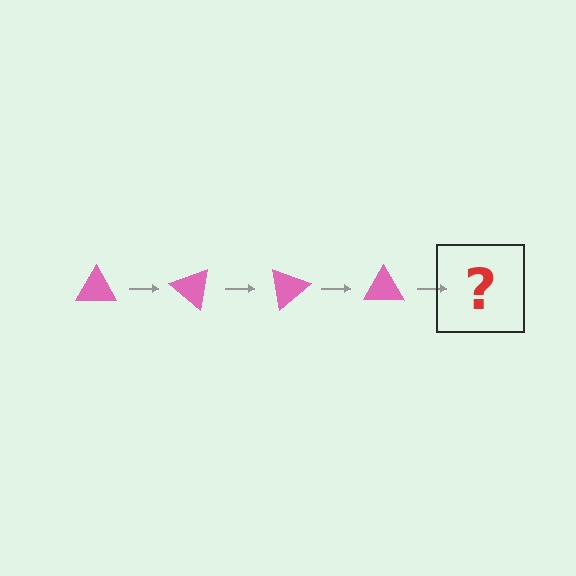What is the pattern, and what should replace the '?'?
The pattern is that the triangle rotates 40 degrees each step. The '?' should be a pink triangle rotated 160 degrees.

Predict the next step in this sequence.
The next step is a pink triangle rotated 160 degrees.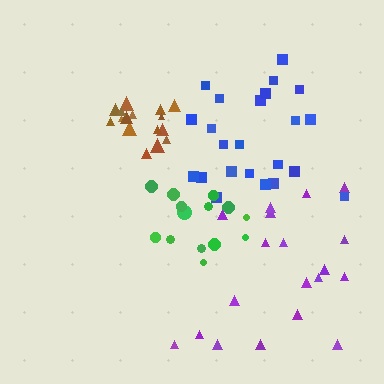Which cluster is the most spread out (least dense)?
Purple.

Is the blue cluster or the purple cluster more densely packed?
Blue.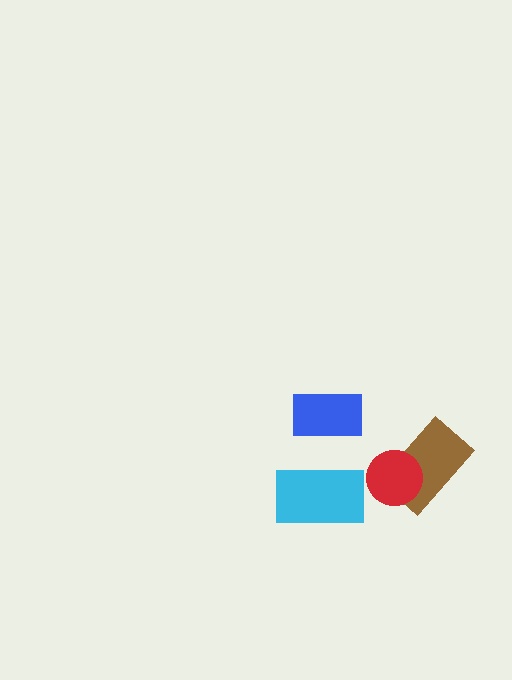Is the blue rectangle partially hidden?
No, no other shape covers it.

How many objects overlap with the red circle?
1 object overlaps with the red circle.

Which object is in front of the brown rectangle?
The red circle is in front of the brown rectangle.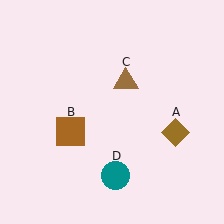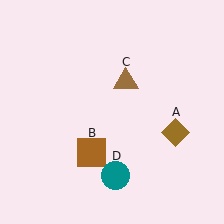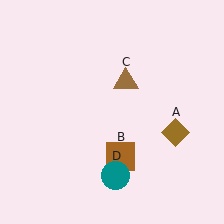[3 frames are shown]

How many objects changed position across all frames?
1 object changed position: brown square (object B).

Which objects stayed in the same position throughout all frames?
Brown diamond (object A) and brown triangle (object C) and teal circle (object D) remained stationary.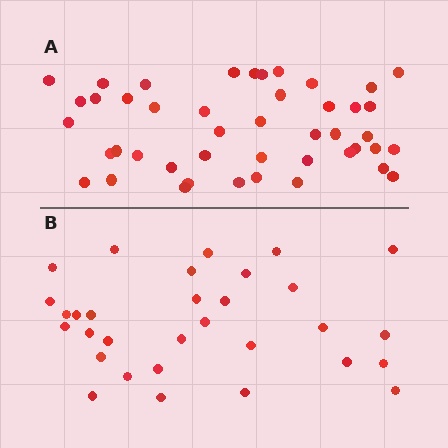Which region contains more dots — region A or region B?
Region A (the top region) has more dots.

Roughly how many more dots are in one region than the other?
Region A has approximately 15 more dots than region B.